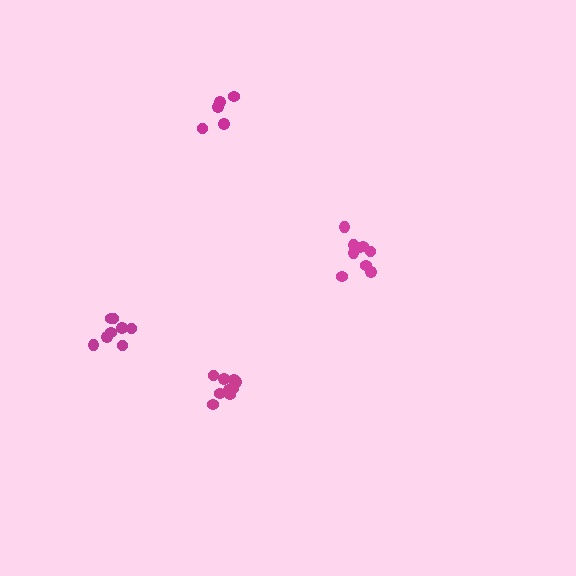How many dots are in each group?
Group 1: 9 dots, Group 2: 9 dots, Group 3: 8 dots, Group 4: 5 dots (31 total).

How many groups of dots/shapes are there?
There are 4 groups.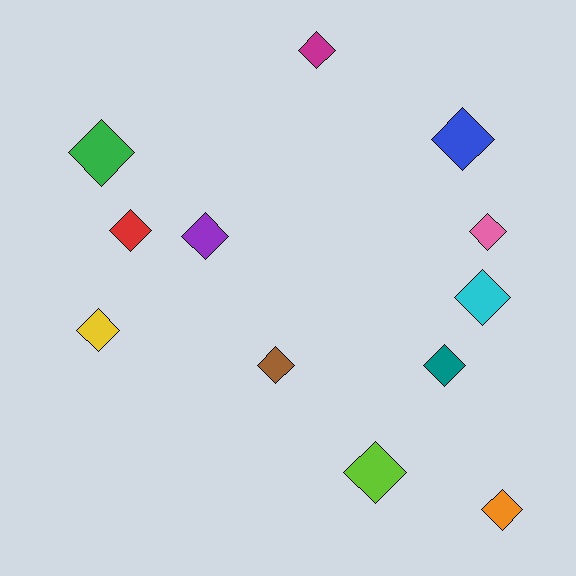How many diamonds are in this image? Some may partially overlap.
There are 12 diamonds.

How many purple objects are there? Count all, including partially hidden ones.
There is 1 purple object.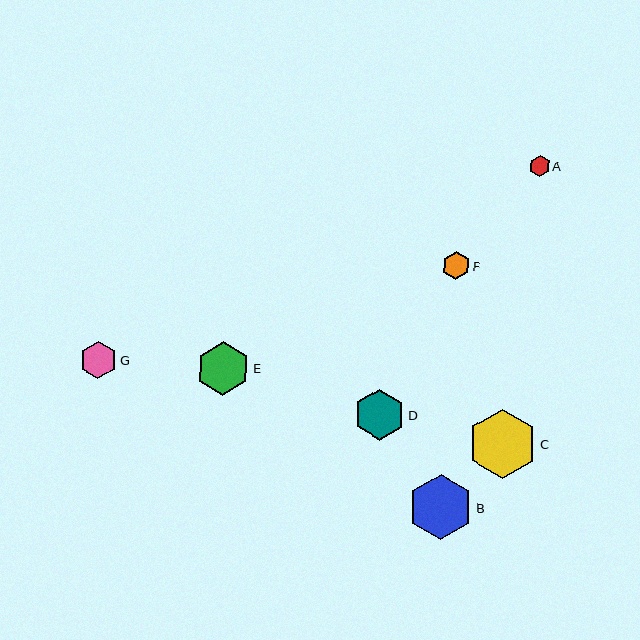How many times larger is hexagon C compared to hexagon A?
Hexagon C is approximately 3.3 times the size of hexagon A.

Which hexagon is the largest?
Hexagon C is the largest with a size of approximately 69 pixels.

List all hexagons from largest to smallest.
From largest to smallest: C, B, E, D, G, F, A.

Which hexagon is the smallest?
Hexagon A is the smallest with a size of approximately 21 pixels.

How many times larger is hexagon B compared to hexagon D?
Hexagon B is approximately 1.3 times the size of hexagon D.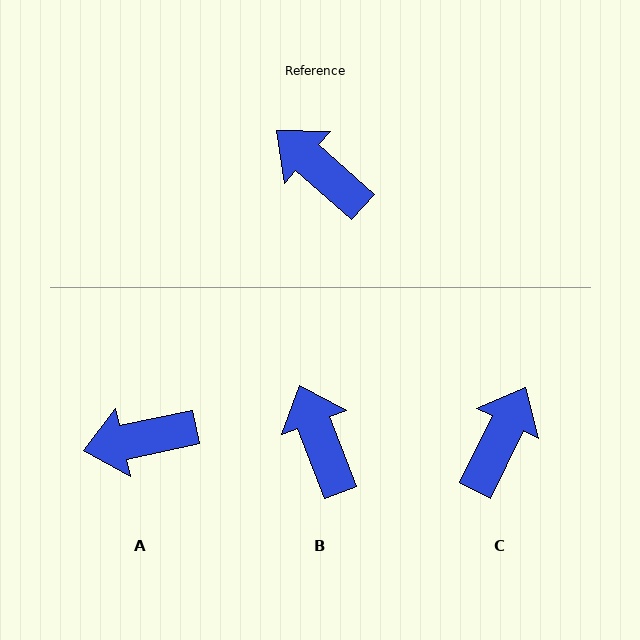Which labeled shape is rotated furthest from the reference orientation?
C, about 74 degrees away.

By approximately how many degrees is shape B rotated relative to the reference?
Approximately 28 degrees clockwise.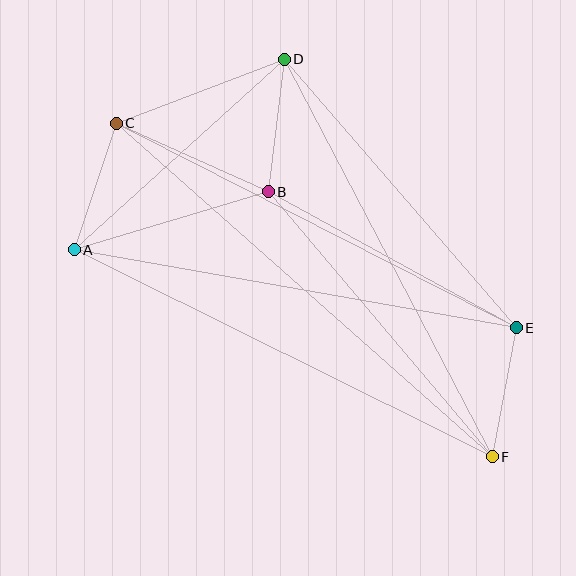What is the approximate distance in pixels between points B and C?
The distance between B and C is approximately 167 pixels.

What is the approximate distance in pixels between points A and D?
The distance between A and D is approximately 284 pixels.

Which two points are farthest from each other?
Points C and F are farthest from each other.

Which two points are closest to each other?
Points E and F are closest to each other.